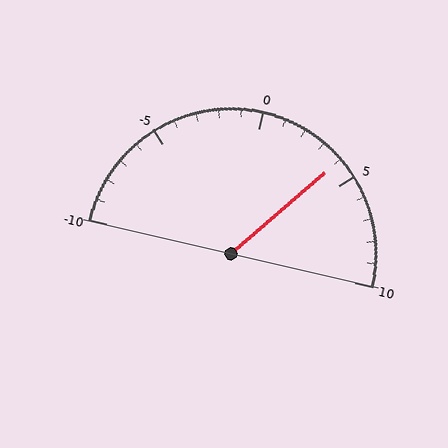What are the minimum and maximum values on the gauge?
The gauge ranges from -10 to 10.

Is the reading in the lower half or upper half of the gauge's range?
The reading is in the upper half of the range (-10 to 10).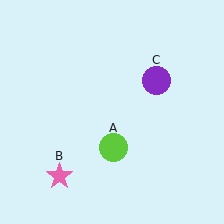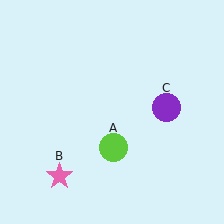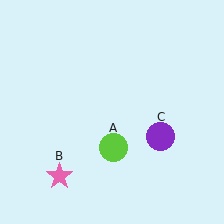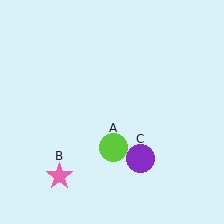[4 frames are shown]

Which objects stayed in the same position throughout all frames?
Lime circle (object A) and pink star (object B) remained stationary.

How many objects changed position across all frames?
1 object changed position: purple circle (object C).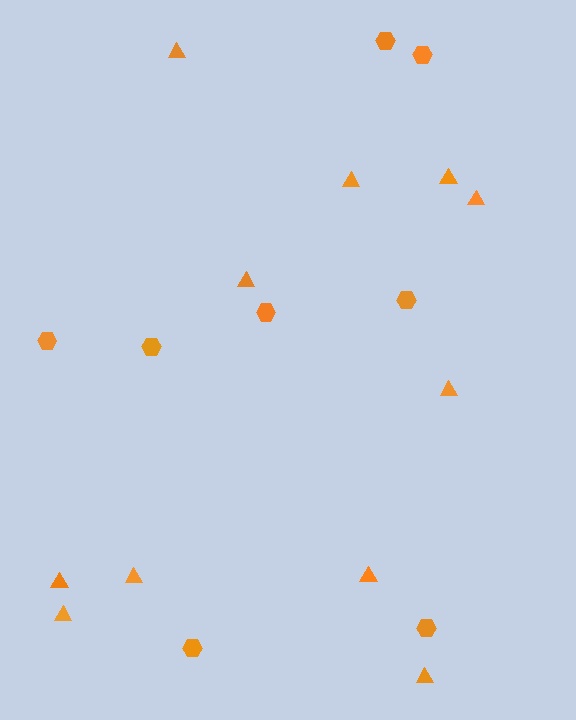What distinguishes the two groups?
There are 2 groups: one group of hexagons (8) and one group of triangles (11).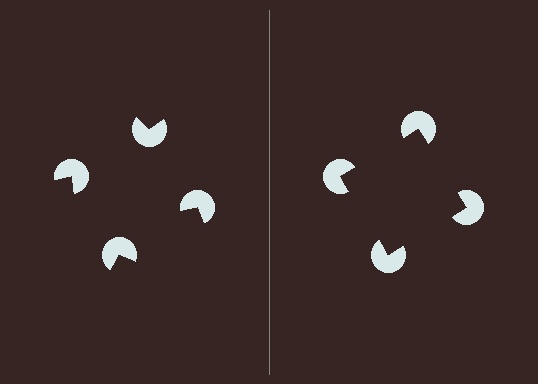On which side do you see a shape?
An illusory square appears on the right side. On the left side the wedge cuts are rotated, so no coherent shape forms.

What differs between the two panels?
The pac-man discs are positioned identically on both sides; only the wedge orientations differ. On the right they align to a square; on the left they are misaligned.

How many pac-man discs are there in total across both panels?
8 — 4 on each side.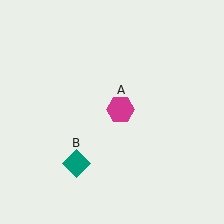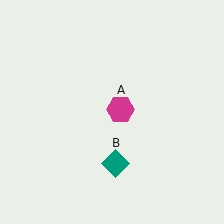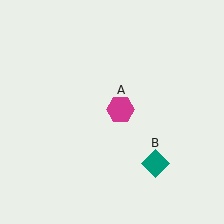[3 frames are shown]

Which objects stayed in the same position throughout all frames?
Magenta hexagon (object A) remained stationary.